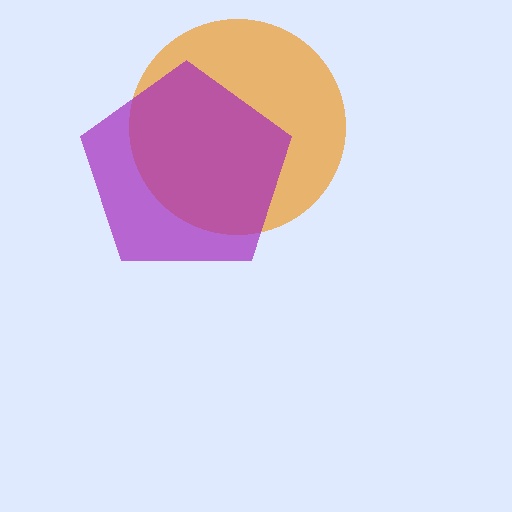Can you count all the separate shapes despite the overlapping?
Yes, there are 2 separate shapes.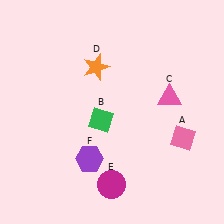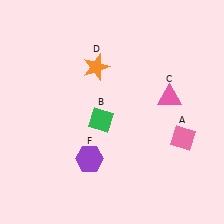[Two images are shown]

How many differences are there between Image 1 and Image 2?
There is 1 difference between the two images.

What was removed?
The magenta circle (E) was removed in Image 2.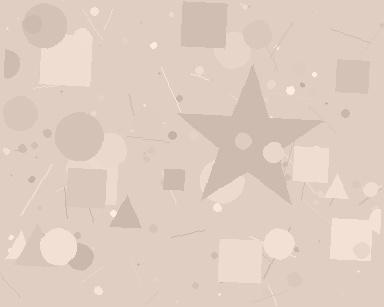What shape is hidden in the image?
A star is hidden in the image.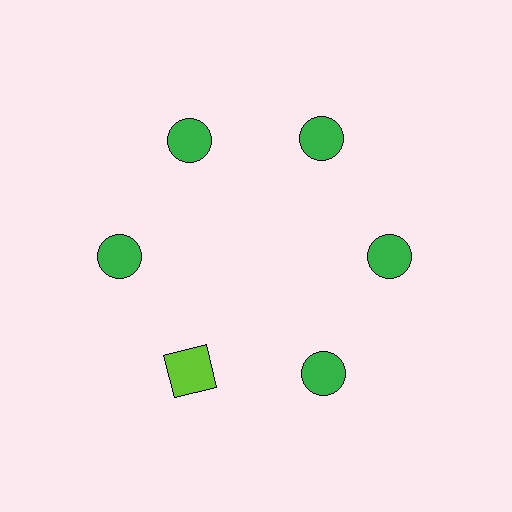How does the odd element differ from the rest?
It differs in both color (lime instead of green) and shape (square instead of circle).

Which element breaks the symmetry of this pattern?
The lime square at roughly the 7 o'clock position breaks the symmetry. All other shapes are green circles.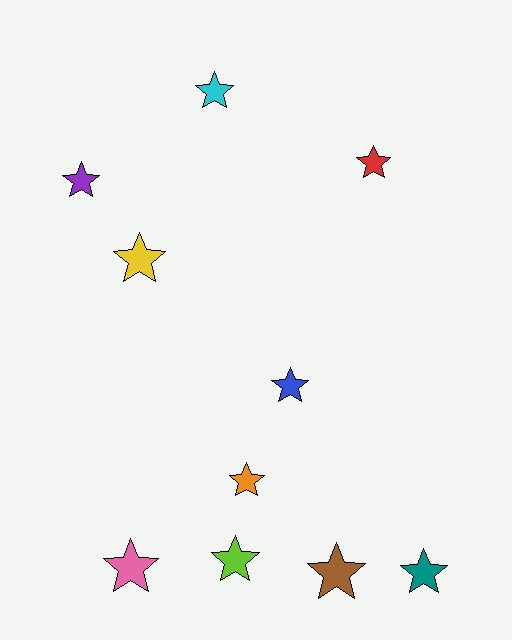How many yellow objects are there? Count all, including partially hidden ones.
There is 1 yellow object.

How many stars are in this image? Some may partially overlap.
There are 10 stars.